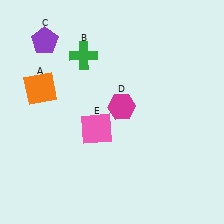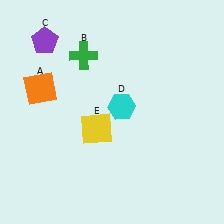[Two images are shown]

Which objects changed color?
D changed from magenta to cyan. E changed from pink to yellow.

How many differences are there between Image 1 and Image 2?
There are 2 differences between the two images.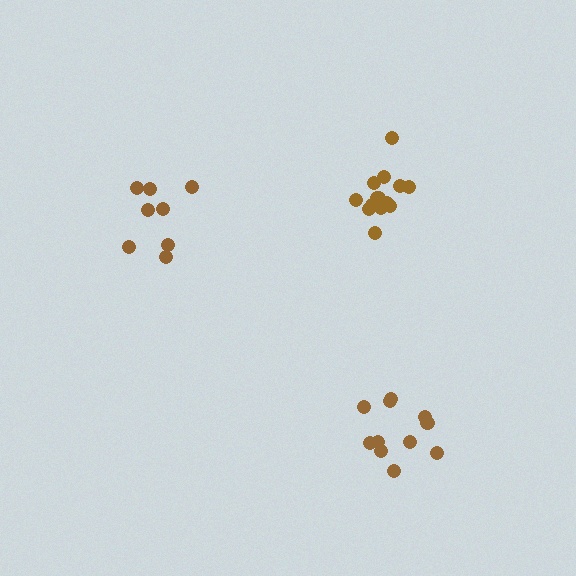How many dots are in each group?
Group 1: 11 dots, Group 2: 8 dots, Group 3: 14 dots (33 total).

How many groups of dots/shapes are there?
There are 3 groups.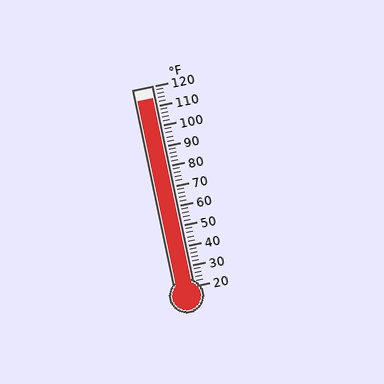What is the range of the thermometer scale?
The thermometer scale ranges from 20°F to 120°F.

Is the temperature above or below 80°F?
The temperature is above 80°F.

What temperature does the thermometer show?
The thermometer shows approximately 114°F.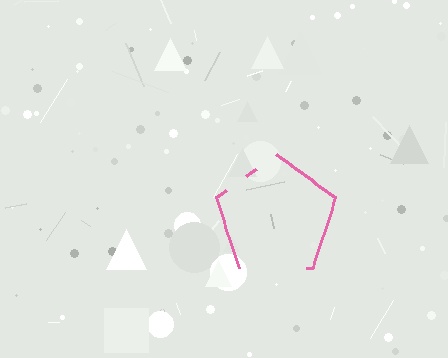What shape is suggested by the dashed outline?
The dashed outline suggests a pentagon.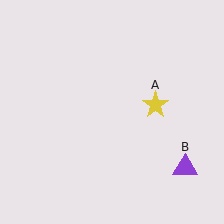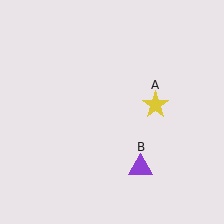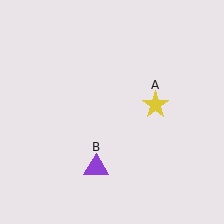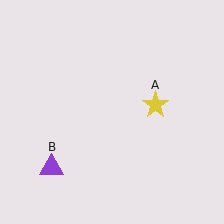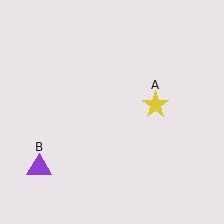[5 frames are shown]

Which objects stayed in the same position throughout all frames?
Yellow star (object A) remained stationary.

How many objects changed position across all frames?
1 object changed position: purple triangle (object B).